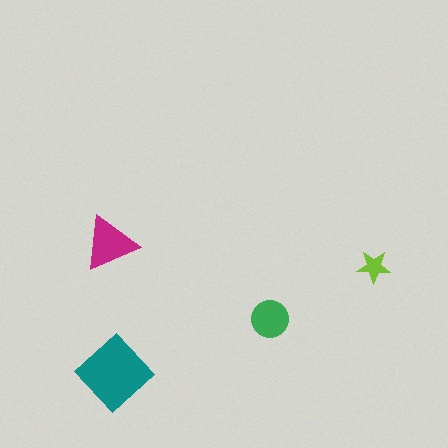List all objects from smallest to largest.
The lime star, the green circle, the magenta triangle, the teal diamond.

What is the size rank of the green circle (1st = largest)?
3rd.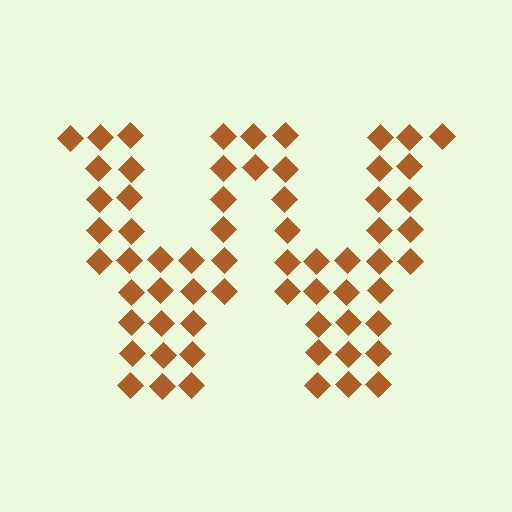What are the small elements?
The small elements are diamonds.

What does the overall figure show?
The overall figure shows the letter W.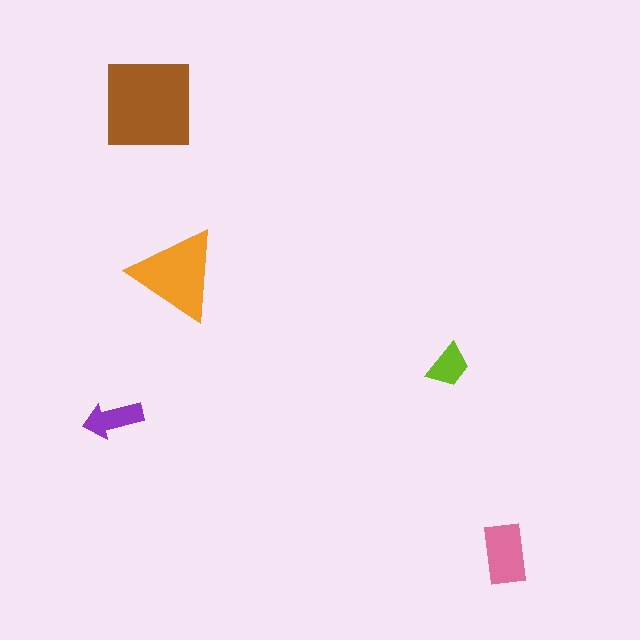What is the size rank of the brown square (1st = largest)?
1st.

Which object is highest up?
The brown square is topmost.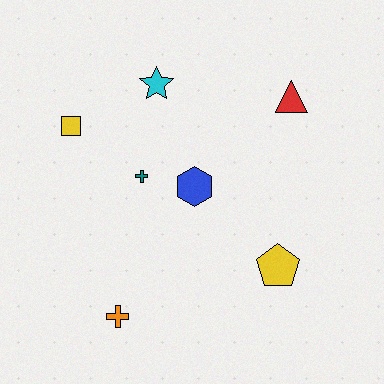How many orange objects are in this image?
There is 1 orange object.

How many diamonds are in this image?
There are no diamonds.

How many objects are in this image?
There are 7 objects.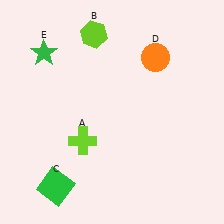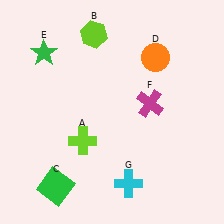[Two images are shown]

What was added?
A magenta cross (F), a cyan cross (G) were added in Image 2.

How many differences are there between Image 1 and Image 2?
There are 2 differences between the two images.